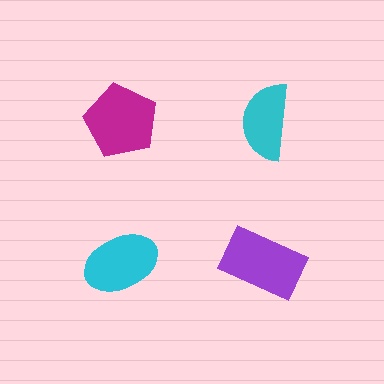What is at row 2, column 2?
A purple rectangle.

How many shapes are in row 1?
2 shapes.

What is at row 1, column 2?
A cyan semicircle.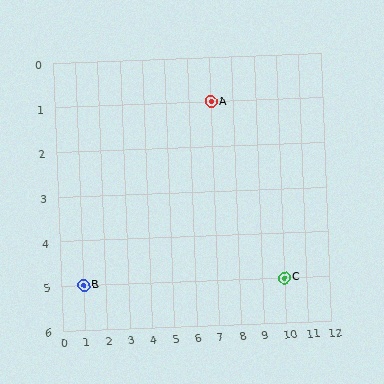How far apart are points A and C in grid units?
Points A and C are 3 columns and 4 rows apart (about 5.0 grid units diagonally).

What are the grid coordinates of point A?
Point A is at grid coordinates (7, 1).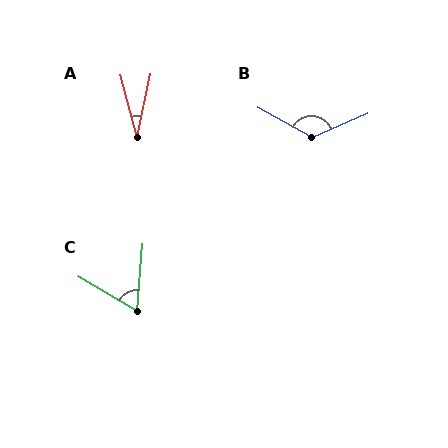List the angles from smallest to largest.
A (26°), C (65°), B (128°).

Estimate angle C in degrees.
Approximately 65 degrees.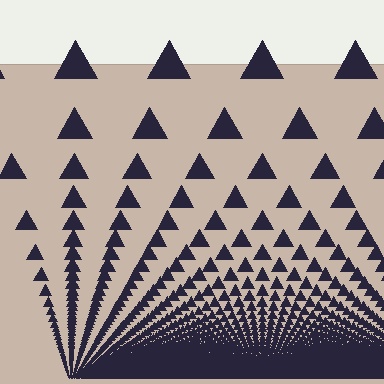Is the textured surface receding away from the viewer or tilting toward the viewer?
The surface appears to tilt toward the viewer. Texture elements get larger and sparser toward the top.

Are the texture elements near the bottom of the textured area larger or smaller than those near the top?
Smaller. The gradient is inverted — elements near the bottom are smaller and denser.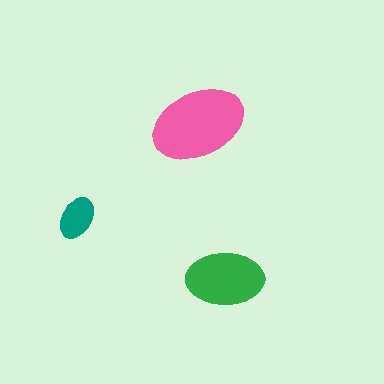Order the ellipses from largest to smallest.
the pink one, the green one, the teal one.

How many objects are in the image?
There are 3 objects in the image.